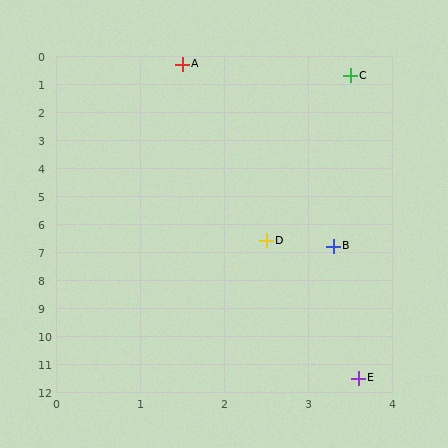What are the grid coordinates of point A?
Point A is at approximately (1.5, 0.3).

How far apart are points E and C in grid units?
Points E and C are about 10.8 grid units apart.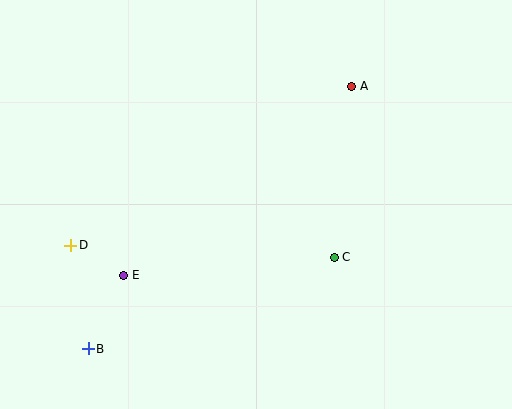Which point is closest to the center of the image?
Point C at (334, 257) is closest to the center.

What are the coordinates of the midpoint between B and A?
The midpoint between B and A is at (220, 217).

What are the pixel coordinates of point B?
Point B is at (88, 349).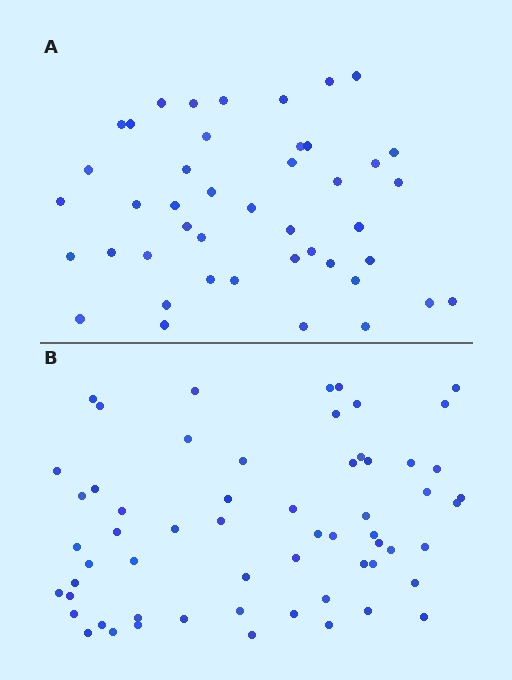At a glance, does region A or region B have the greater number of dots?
Region B (the bottom region) has more dots.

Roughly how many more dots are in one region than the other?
Region B has approximately 15 more dots than region A.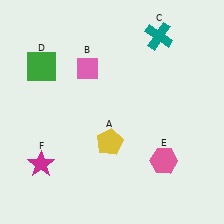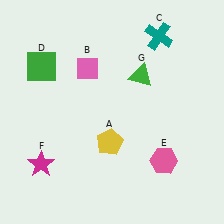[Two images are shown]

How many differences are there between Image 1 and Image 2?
There is 1 difference between the two images.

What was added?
A green triangle (G) was added in Image 2.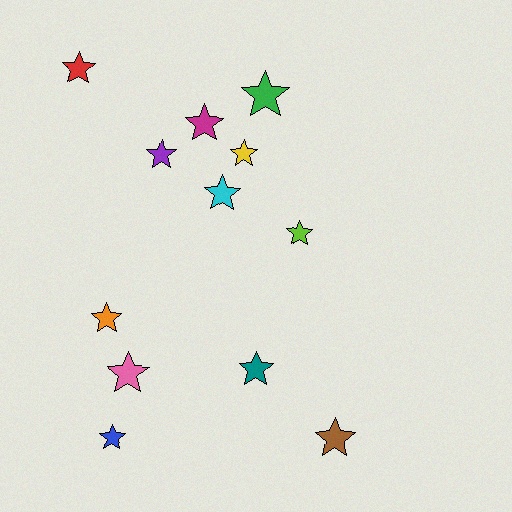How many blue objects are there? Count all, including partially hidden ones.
There is 1 blue object.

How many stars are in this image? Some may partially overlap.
There are 12 stars.